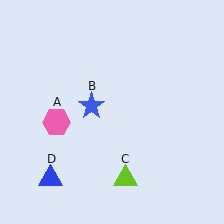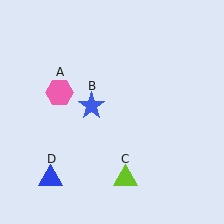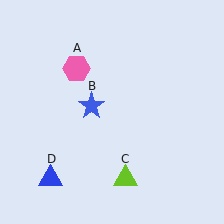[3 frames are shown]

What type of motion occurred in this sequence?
The pink hexagon (object A) rotated clockwise around the center of the scene.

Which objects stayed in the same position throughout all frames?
Blue star (object B) and lime triangle (object C) and blue triangle (object D) remained stationary.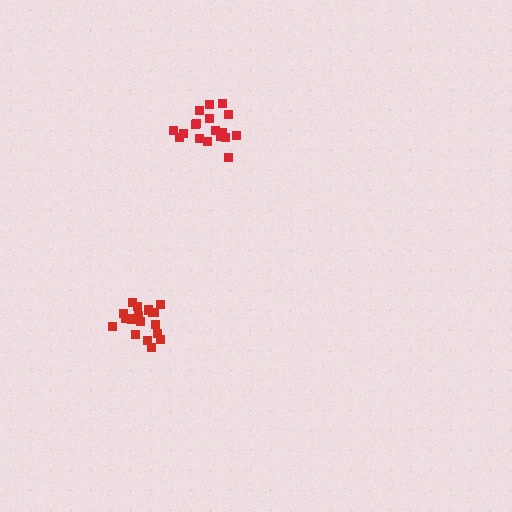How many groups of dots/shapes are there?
There are 2 groups.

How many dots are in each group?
Group 1: 18 dots, Group 2: 18 dots (36 total).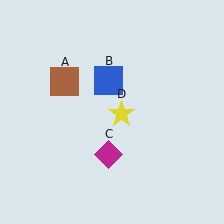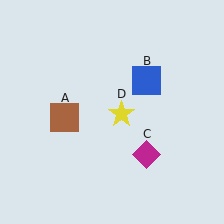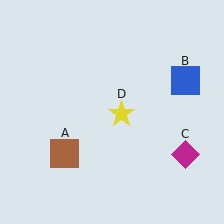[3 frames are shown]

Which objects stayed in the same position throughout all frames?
Yellow star (object D) remained stationary.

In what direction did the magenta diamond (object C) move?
The magenta diamond (object C) moved right.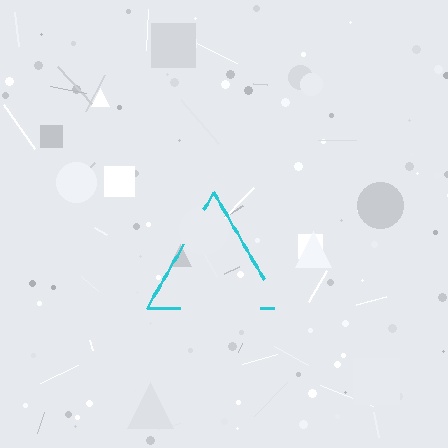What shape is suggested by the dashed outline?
The dashed outline suggests a triangle.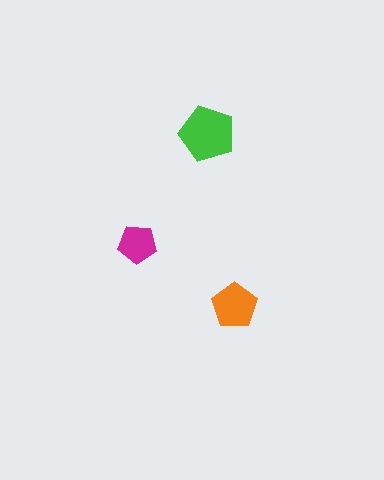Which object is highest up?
The green pentagon is topmost.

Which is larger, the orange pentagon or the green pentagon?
The green one.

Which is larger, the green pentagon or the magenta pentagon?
The green one.